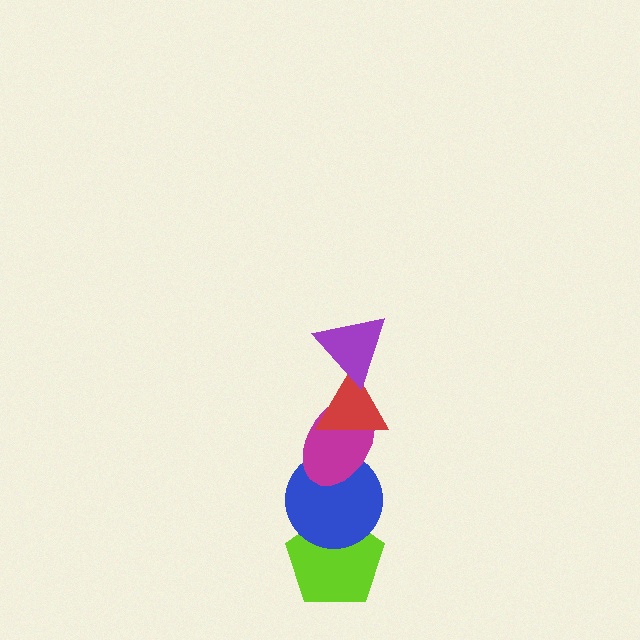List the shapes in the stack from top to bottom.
From top to bottom: the purple triangle, the red triangle, the magenta ellipse, the blue circle, the lime pentagon.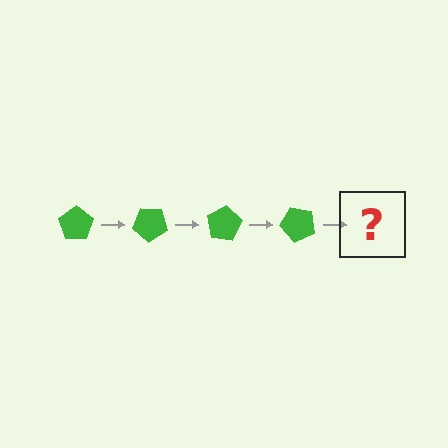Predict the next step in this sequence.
The next step is a green pentagon rotated 160 degrees.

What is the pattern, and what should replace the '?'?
The pattern is that the pentagon rotates 40 degrees each step. The '?' should be a green pentagon rotated 160 degrees.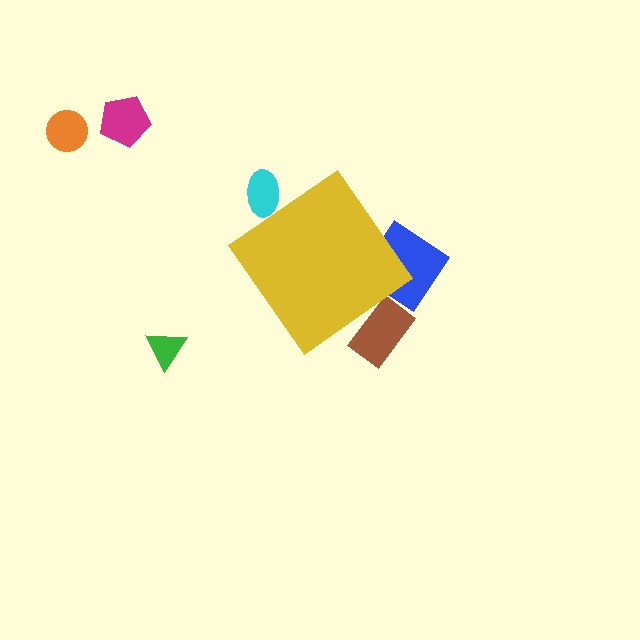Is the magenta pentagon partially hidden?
No, the magenta pentagon is fully visible.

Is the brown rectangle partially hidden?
Yes, the brown rectangle is partially hidden behind the yellow diamond.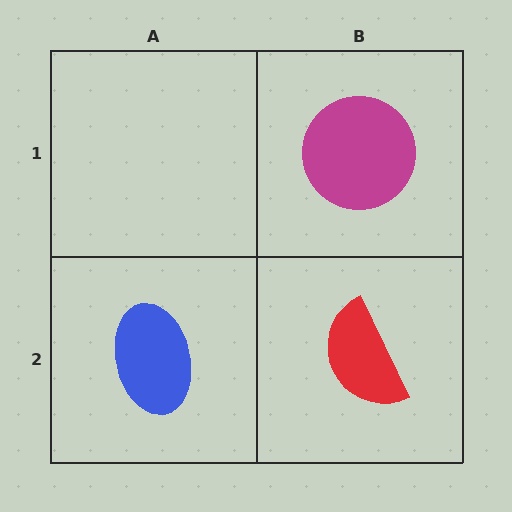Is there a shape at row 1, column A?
No, that cell is empty.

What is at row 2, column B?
A red semicircle.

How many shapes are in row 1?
1 shape.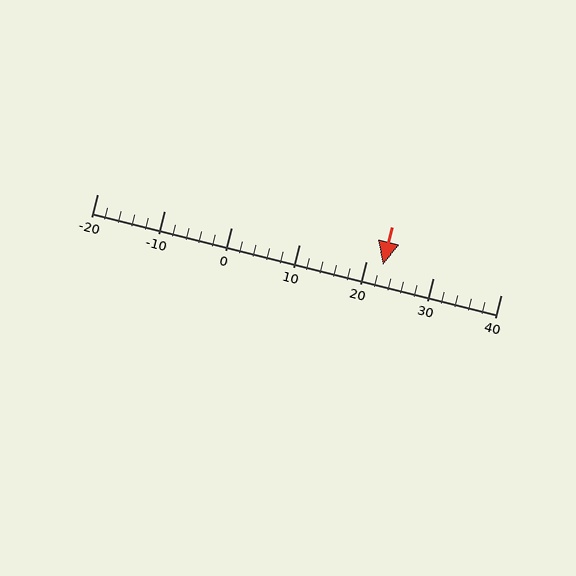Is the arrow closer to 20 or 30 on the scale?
The arrow is closer to 20.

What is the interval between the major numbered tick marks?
The major tick marks are spaced 10 units apart.